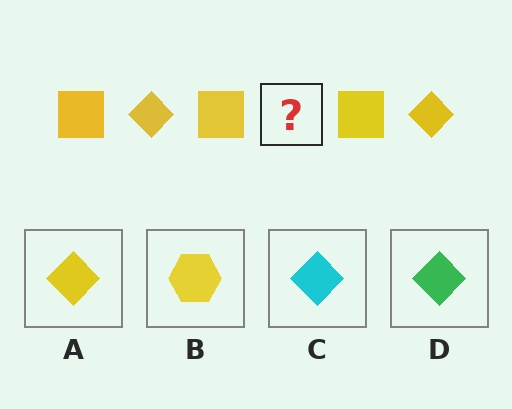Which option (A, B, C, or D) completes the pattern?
A.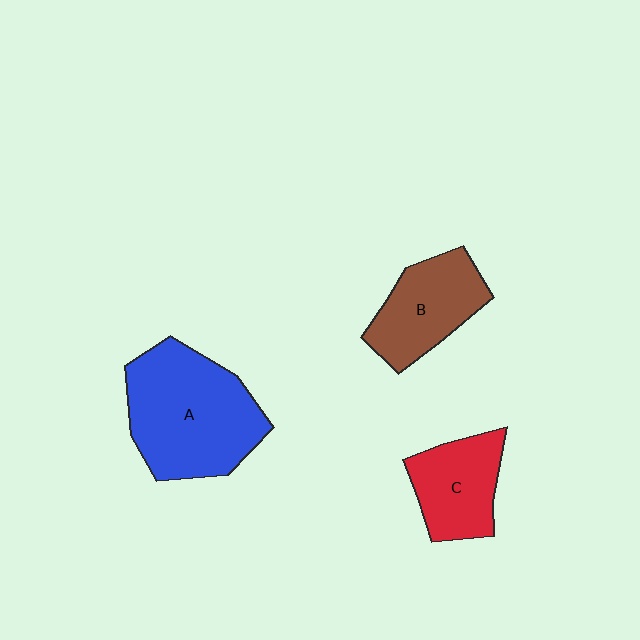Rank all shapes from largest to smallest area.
From largest to smallest: A (blue), B (brown), C (red).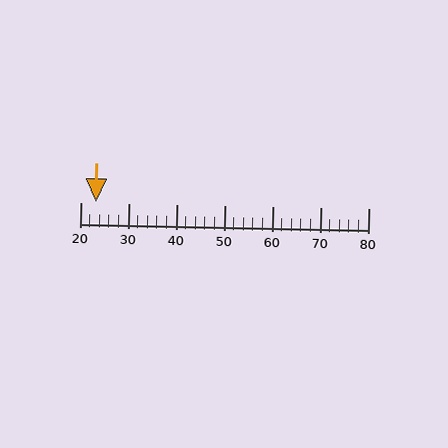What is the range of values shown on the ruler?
The ruler shows values from 20 to 80.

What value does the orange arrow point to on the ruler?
The orange arrow points to approximately 23.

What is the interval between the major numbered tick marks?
The major tick marks are spaced 10 units apart.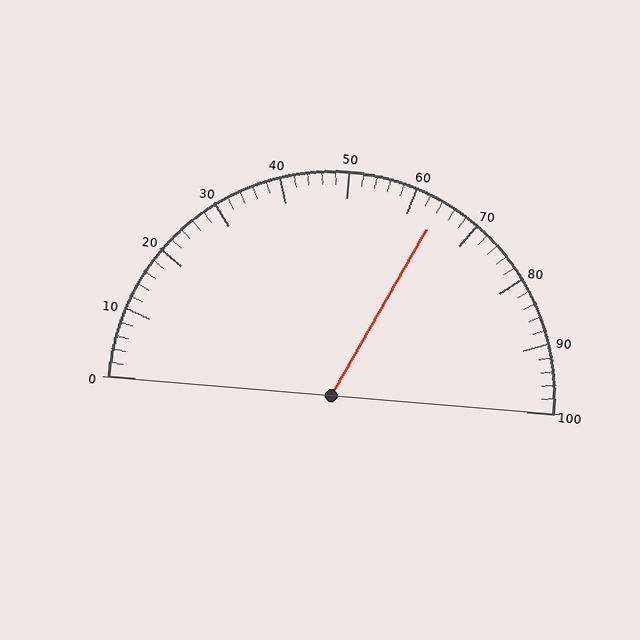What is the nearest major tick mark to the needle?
The nearest major tick mark is 60.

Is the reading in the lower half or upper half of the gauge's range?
The reading is in the upper half of the range (0 to 100).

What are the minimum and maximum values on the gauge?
The gauge ranges from 0 to 100.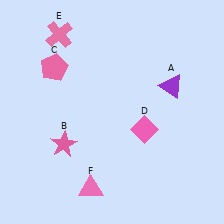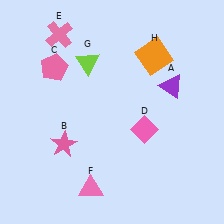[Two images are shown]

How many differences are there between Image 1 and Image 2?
There are 2 differences between the two images.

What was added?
A lime triangle (G), an orange square (H) were added in Image 2.